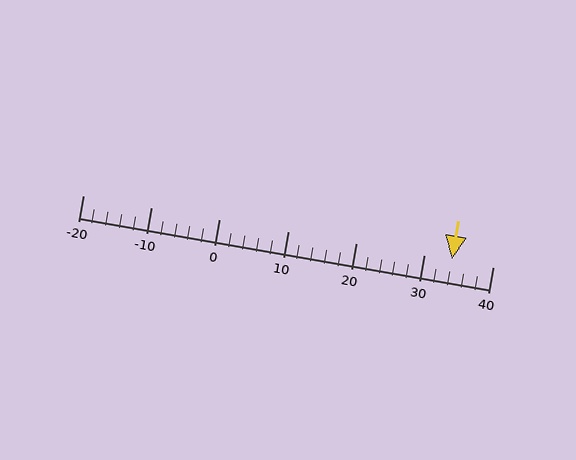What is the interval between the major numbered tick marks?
The major tick marks are spaced 10 units apart.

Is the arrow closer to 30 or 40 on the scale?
The arrow is closer to 30.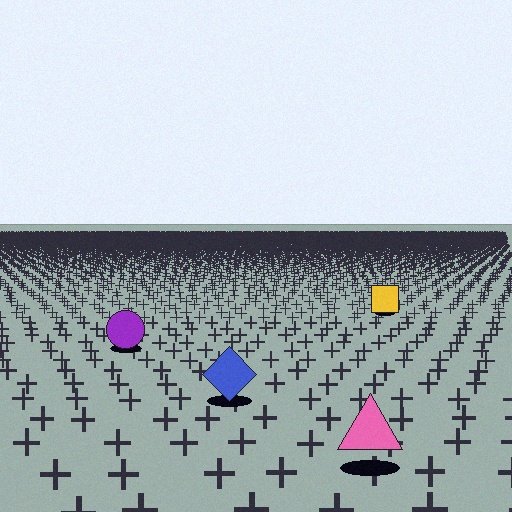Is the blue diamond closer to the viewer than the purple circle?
Yes. The blue diamond is closer — you can tell from the texture gradient: the ground texture is coarser near it.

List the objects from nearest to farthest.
From nearest to farthest: the pink triangle, the blue diamond, the purple circle, the yellow square.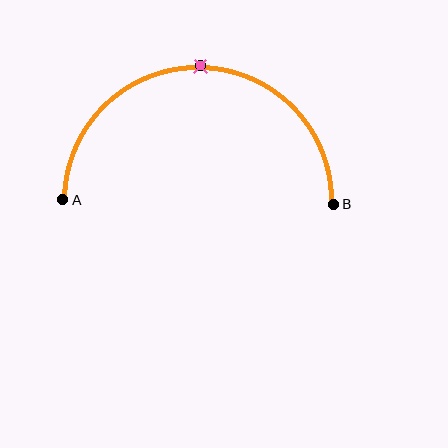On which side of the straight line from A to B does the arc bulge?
The arc bulges above the straight line connecting A and B.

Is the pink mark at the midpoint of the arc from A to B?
Yes. The pink mark lies on the arc at equal arc-length from both A and B — it is the arc midpoint.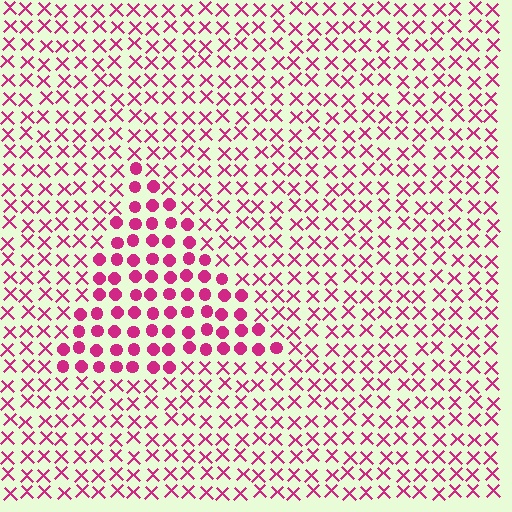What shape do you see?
I see a triangle.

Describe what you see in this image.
The image is filled with small magenta elements arranged in a uniform grid. A triangle-shaped region contains circles, while the surrounding area contains X marks. The boundary is defined purely by the change in element shape.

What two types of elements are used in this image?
The image uses circles inside the triangle region and X marks outside it.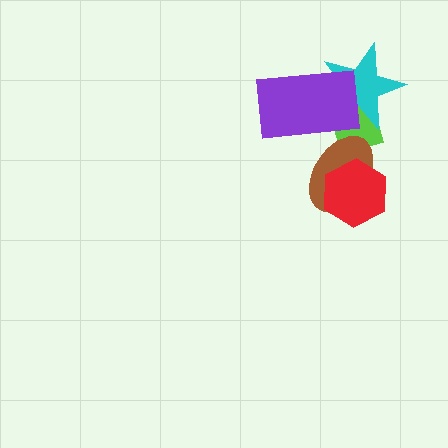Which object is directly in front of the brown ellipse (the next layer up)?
The red hexagon is directly in front of the brown ellipse.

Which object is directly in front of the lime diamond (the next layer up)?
The brown ellipse is directly in front of the lime diamond.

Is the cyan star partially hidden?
Yes, it is partially covered by another shape.